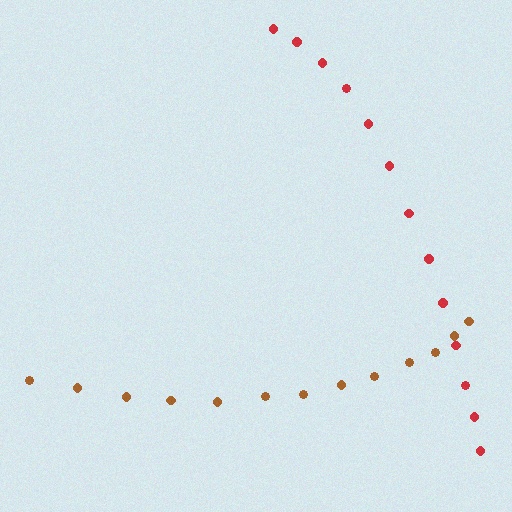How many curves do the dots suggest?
There are 2 distinct paths.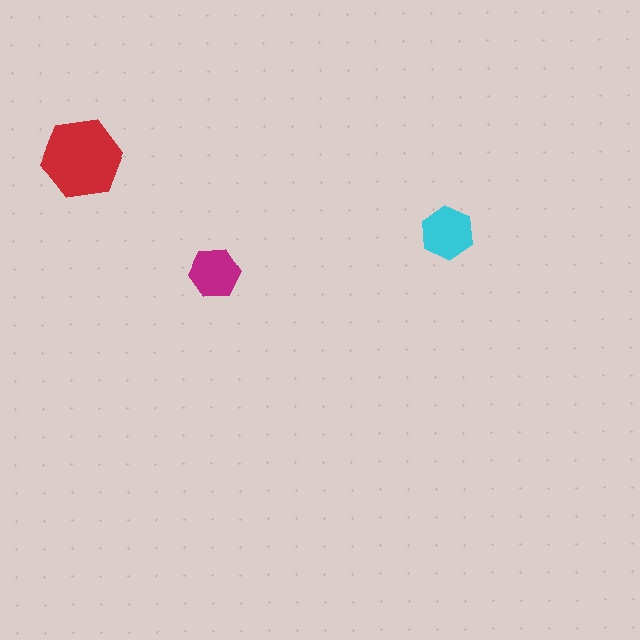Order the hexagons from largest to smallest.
the red one, the cyan one, the magenta one.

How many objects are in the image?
There are 3 objects in the image.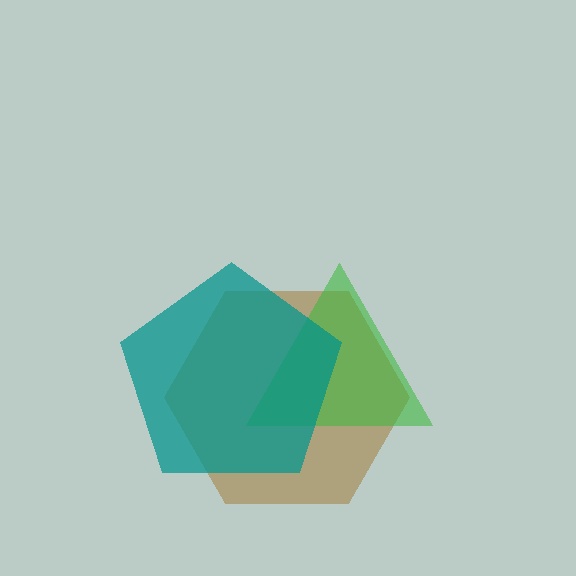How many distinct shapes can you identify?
There are 3 distinct shapes: a brown hexagon, a green triangle, a teal pentagon.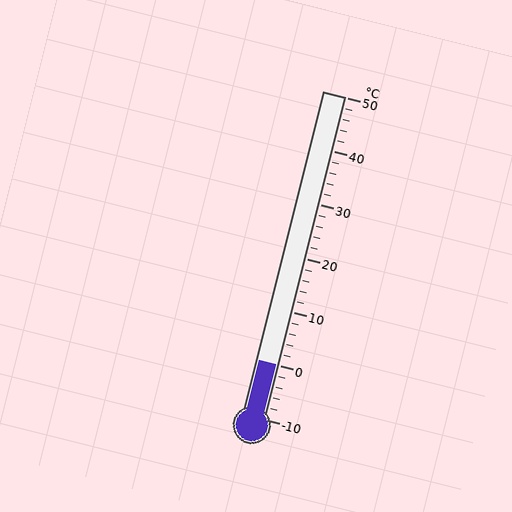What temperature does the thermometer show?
The thermometer shows approximately 0°C.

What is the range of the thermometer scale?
The thermometer scale ranges from -10°C to 50°C.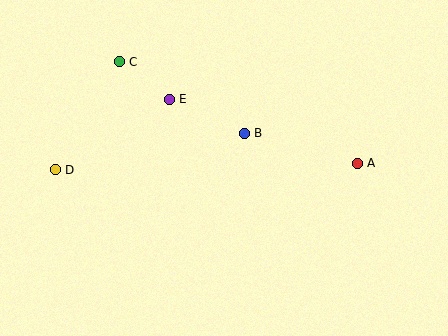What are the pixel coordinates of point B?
Point B is at (244, 133).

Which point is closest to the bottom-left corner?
Point D is closest to the bottom-left corner.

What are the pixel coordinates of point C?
Point C is at (119, 62).